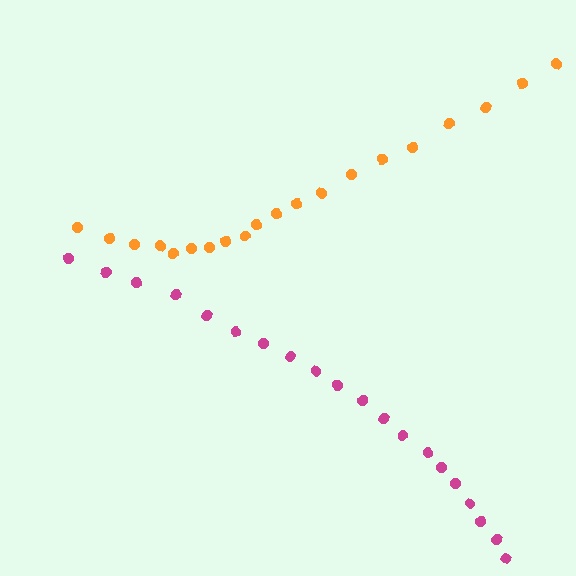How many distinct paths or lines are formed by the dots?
There are 2 distinct paths.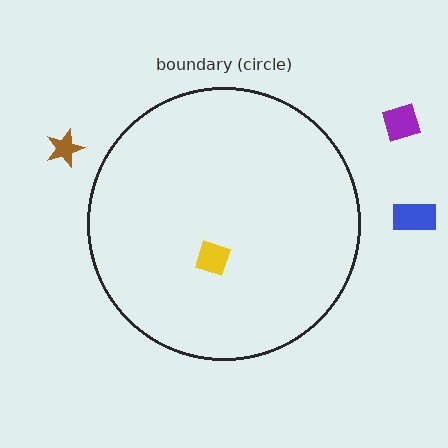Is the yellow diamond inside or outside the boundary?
Inside.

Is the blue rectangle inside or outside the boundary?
Outside.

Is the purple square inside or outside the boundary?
Outside.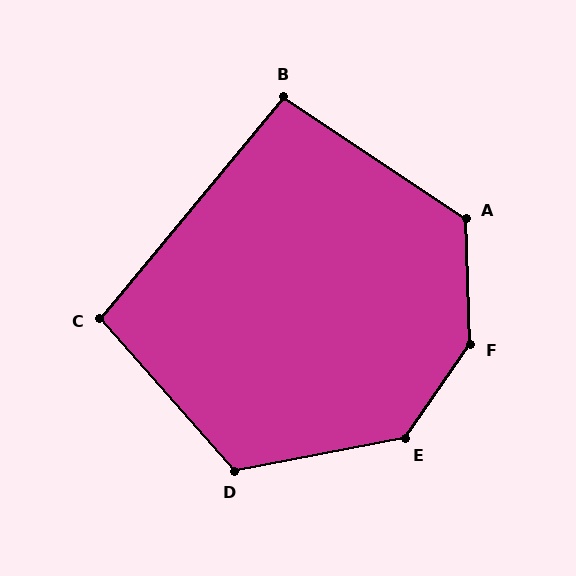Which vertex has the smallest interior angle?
B, at approximately 96 degrees.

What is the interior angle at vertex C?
Approximately 99 degrees (obtuse).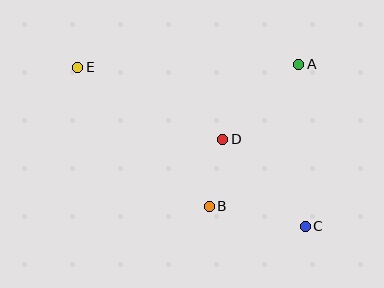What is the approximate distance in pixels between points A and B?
The distance between A and B is approximately 168 pixels.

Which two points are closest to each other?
Points B and D are closest to each other.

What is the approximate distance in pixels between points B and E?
The distance between B and E is approximately 191 pixels.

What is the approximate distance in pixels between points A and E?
The distance between A and E is approximately 221 pixels.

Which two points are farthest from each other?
Points C and E are farthest from each other.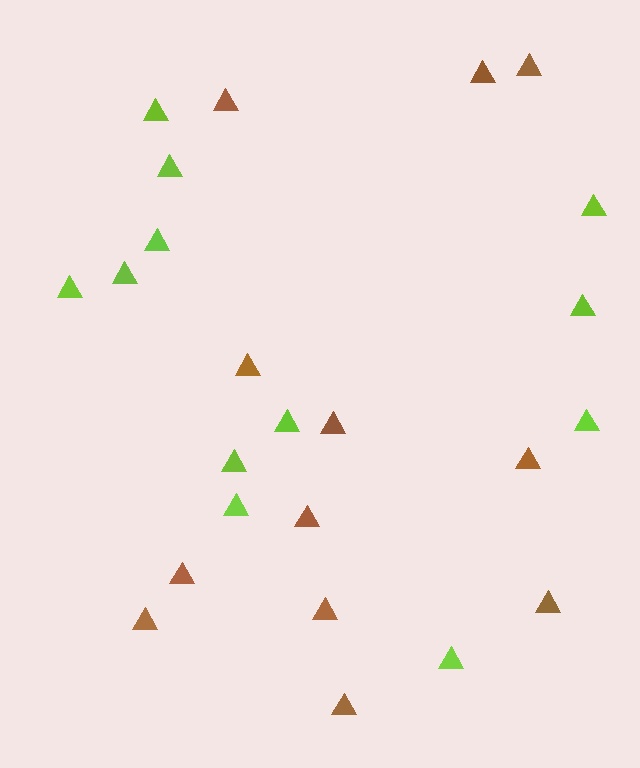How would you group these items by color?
There are 2 groups: one group of lime triangles (12) and one group of brown triangles (12).